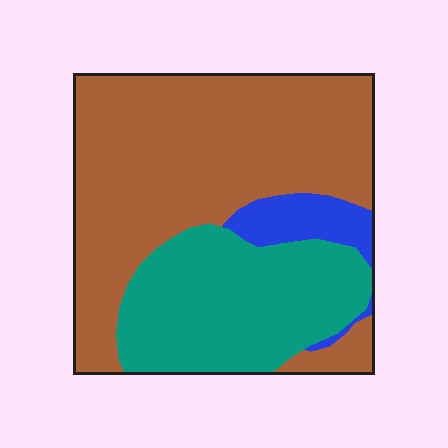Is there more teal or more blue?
Teal.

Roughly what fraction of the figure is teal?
Teal takes up about one third (1/3) of the figure.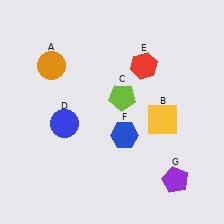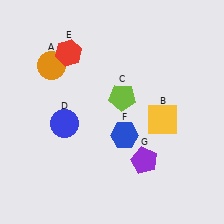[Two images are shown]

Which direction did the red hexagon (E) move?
The red hexagon (E) moved left.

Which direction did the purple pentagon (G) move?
The purple pentagon (G) moved left.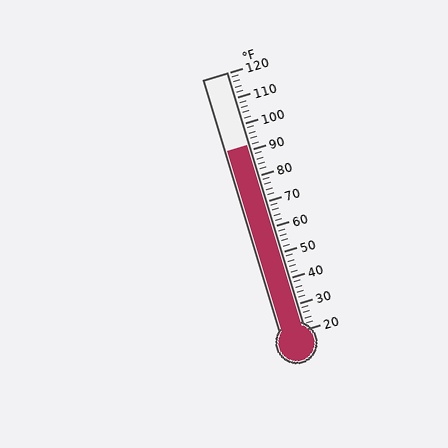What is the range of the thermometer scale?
The thermometer scale ranges from 20°F to 120°F.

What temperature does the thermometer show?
The thermometer shows approximately 92°F.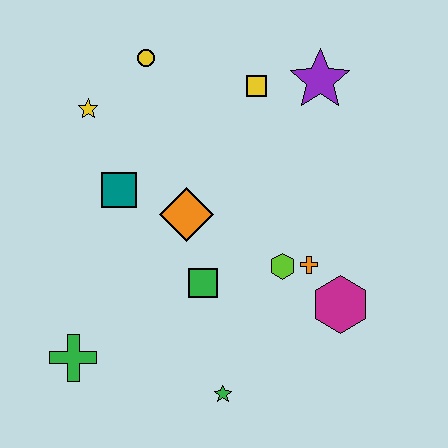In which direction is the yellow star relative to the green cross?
The yellow star is above the green cross.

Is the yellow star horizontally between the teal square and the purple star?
No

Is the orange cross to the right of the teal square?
Yes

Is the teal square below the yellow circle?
Yes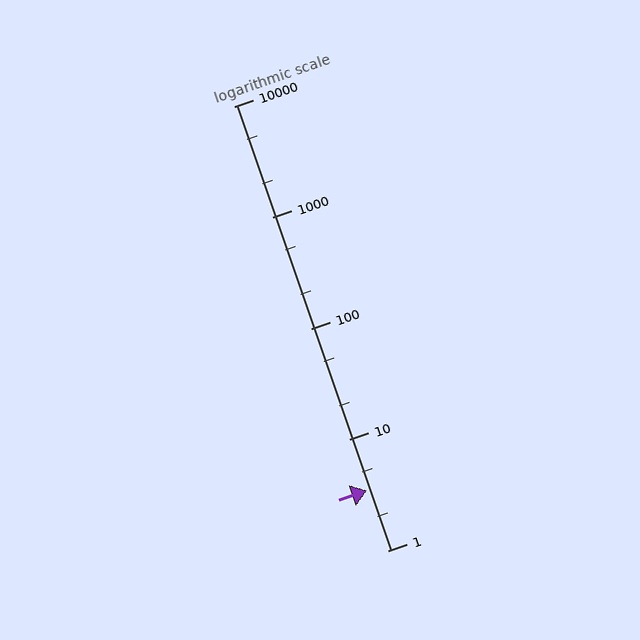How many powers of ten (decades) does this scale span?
The scale spans 4 decades, from 1 to 10000.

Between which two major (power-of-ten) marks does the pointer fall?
The pointer is between 1 and 10.